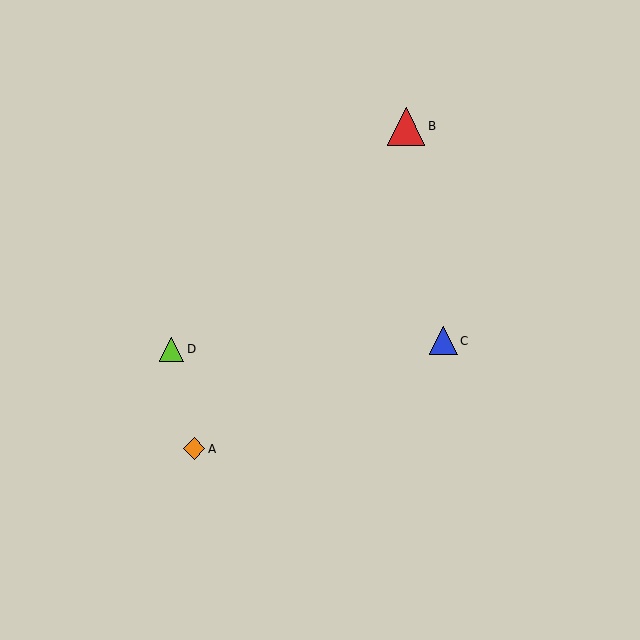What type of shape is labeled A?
Shape A is an orange diamond.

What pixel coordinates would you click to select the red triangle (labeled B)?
Click at (406, 126) to select the red triangle B.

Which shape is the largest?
The red triangle (labeled B) is the largest.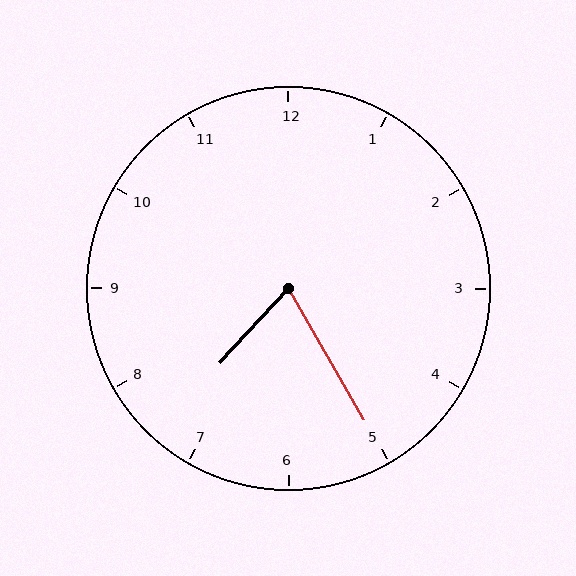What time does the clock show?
7:25.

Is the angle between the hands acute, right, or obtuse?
It is acute.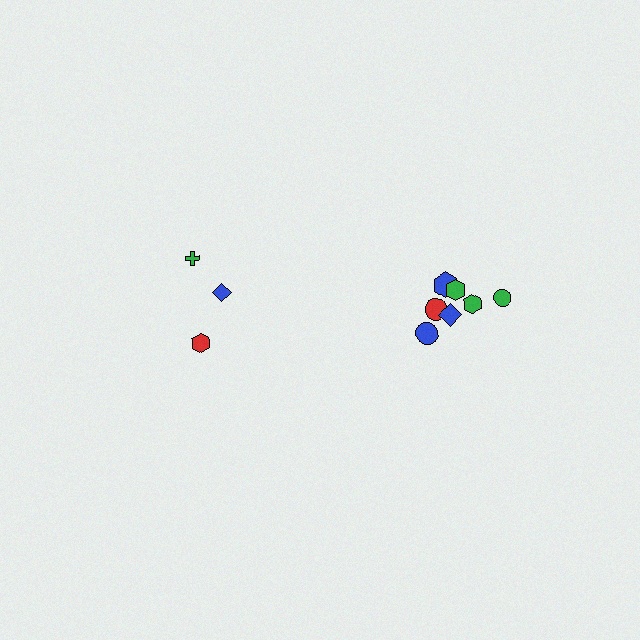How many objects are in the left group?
There are 3 objects.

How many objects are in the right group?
There are 7 objects.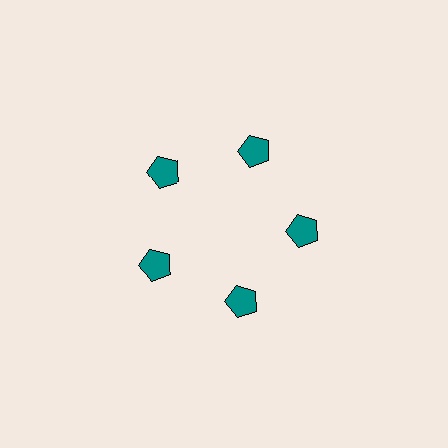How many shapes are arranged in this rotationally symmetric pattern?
There are 5 shapes, arranged in 5 groups of 1.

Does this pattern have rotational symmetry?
Yes, this pattern has 5-fold rotational symmetry. It looks the same after rotating 72 degrees around the center.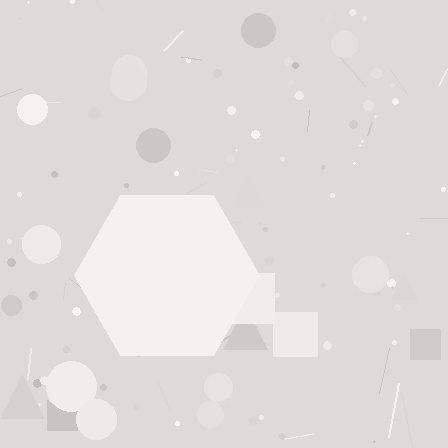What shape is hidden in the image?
A hexagon is hidden in the image.